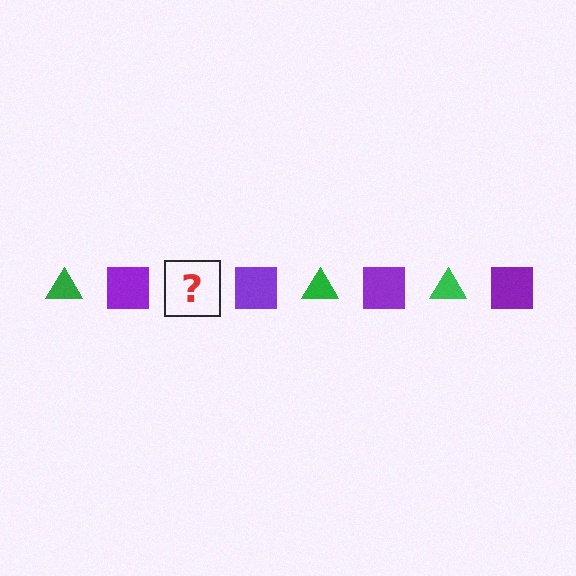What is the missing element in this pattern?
The missing element is a green triangle.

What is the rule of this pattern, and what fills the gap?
The rule is that the pattern alternates between green triangle and purple square. The gap should be filled with a green triangle.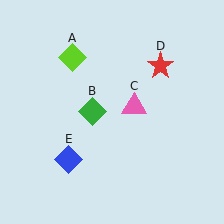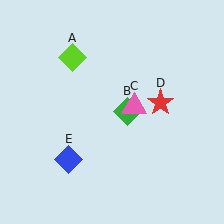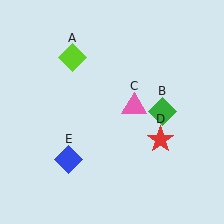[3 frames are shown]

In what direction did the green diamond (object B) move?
The green diamond (object B) moved right.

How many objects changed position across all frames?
2 objects changed position: green diamond (object B), red star (object D).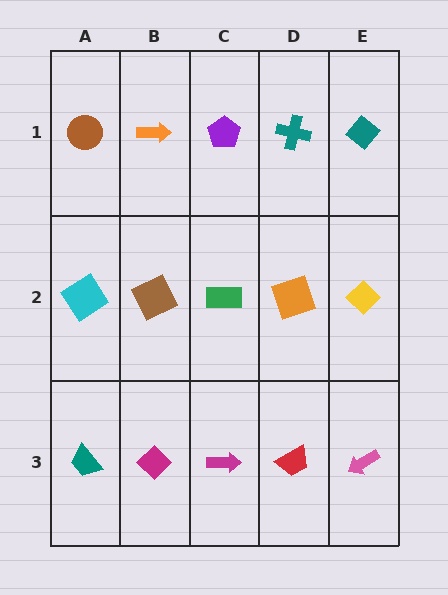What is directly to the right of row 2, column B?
A green rectangle.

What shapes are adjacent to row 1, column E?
A yellow diamond (row 2, column E), a teal cross (row 1, column D).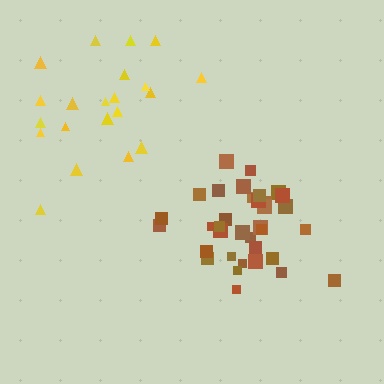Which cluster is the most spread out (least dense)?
Yellow.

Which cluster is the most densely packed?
Brown.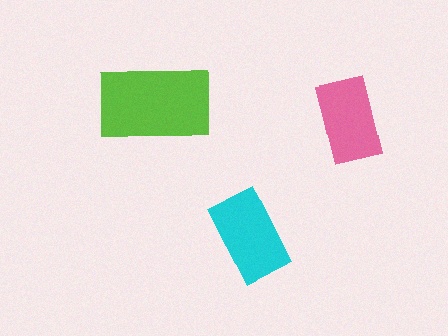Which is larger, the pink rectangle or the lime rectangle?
The lime one.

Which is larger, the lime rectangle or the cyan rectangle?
The lime one.